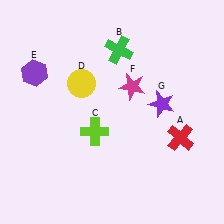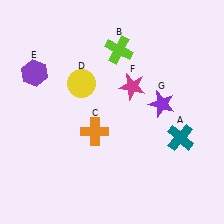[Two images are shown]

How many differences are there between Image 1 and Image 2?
There are 3 differences between the two images.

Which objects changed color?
A changed from red to teal. B changed from green to lime. C changed from lime to orange.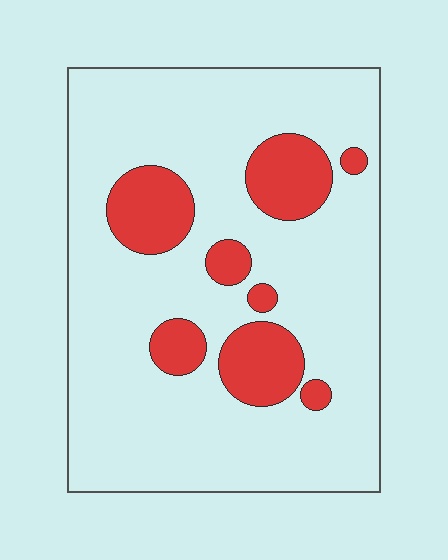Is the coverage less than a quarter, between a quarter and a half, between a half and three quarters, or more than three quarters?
Less than a quarter.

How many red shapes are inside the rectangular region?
8.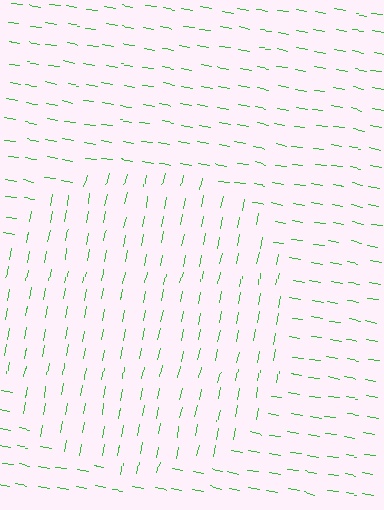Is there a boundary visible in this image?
Yes, there is a texture boundary formed by a change in line orientation.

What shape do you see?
I see a circle.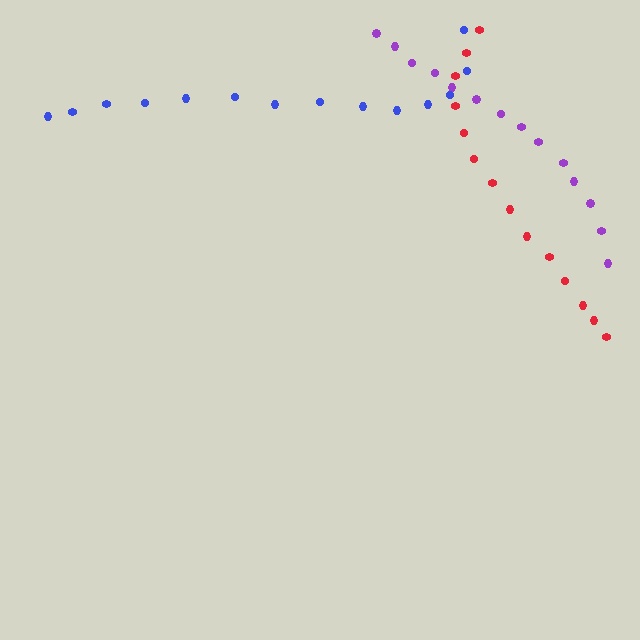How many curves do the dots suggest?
There are 3 distinct paths.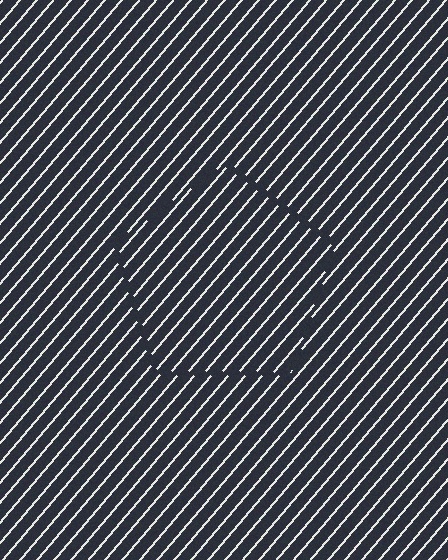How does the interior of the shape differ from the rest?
The interior of the shape contains the same grating, shifted by half a period — the contour is defined by the phase discontinuity where line-ends from the inner and outer gratings abut.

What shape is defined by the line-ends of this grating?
An illusory pentagon. The interior of the shape contains the same grating, shifted by half a period — the contour is defined by the phase discontinuity where line-ends from the inner and outer gratings abut.